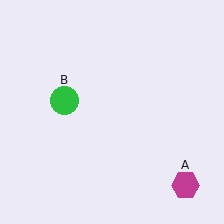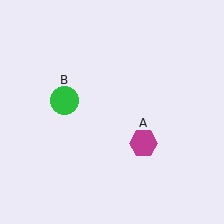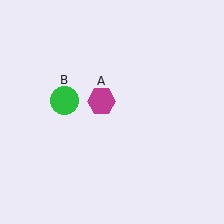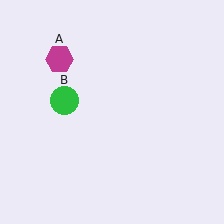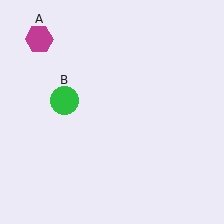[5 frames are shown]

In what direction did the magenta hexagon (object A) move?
The magenta hexagon (object A) moved up and to the left.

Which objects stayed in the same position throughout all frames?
Green circle (object B) remained stationary.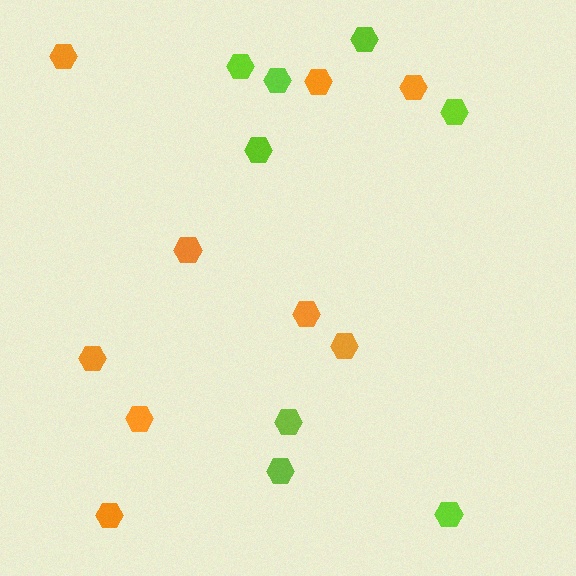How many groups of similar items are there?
There are 2 groups: one group of orange hexagons (9) and one group of lime hexagons (8).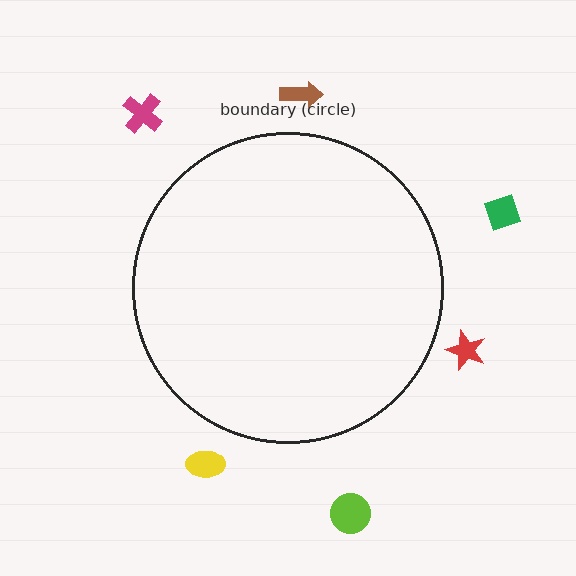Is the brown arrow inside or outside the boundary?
Outside.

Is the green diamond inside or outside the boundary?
Outside.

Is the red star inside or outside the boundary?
Outside.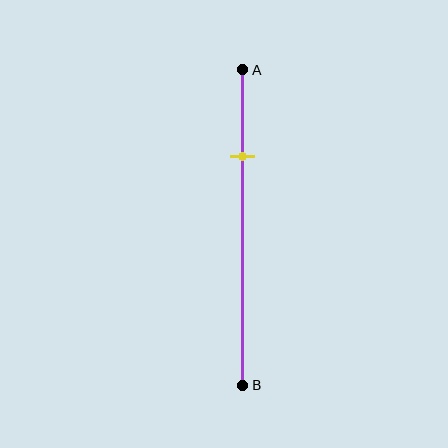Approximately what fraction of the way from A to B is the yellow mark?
The yellow mark is approximately 30% of the way from A to B.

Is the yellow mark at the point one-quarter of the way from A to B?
Yes, the mark is approximately at the one-quarter point.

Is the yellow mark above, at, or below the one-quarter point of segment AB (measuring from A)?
The yellow mark is approximately at the one-quarter point of segment AB.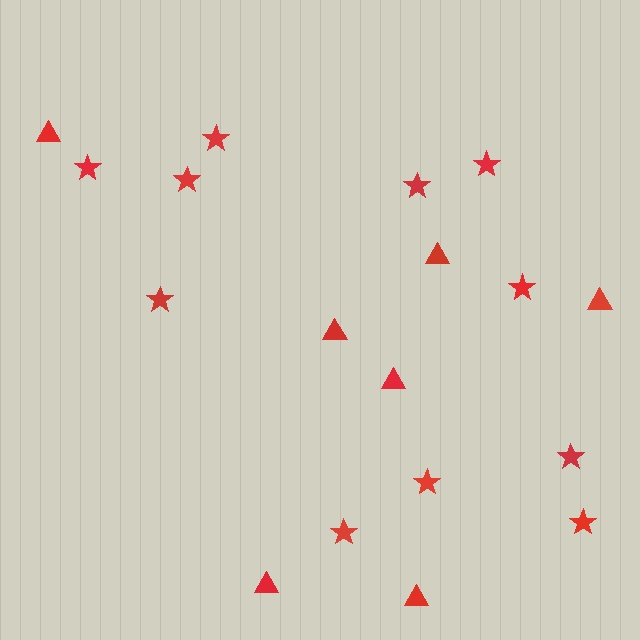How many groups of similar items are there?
There are 2 groups: one group of triangles (7) and one group of stars (11).